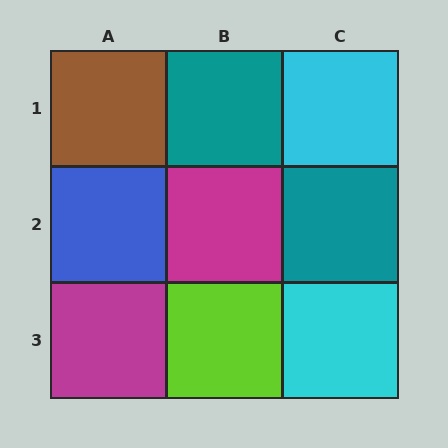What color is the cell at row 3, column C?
Cyan.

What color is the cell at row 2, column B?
Magenta.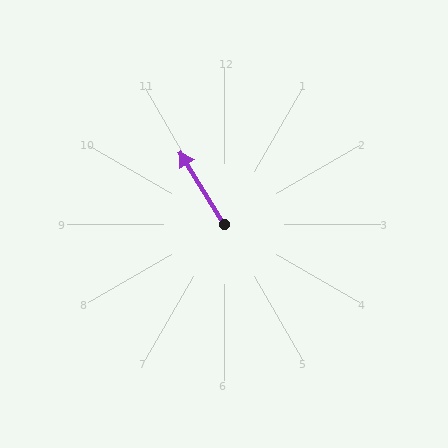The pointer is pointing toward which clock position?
Roughly 11 o'clock.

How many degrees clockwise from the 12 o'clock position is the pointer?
Approximately 328 degrees.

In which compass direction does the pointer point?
Northwest.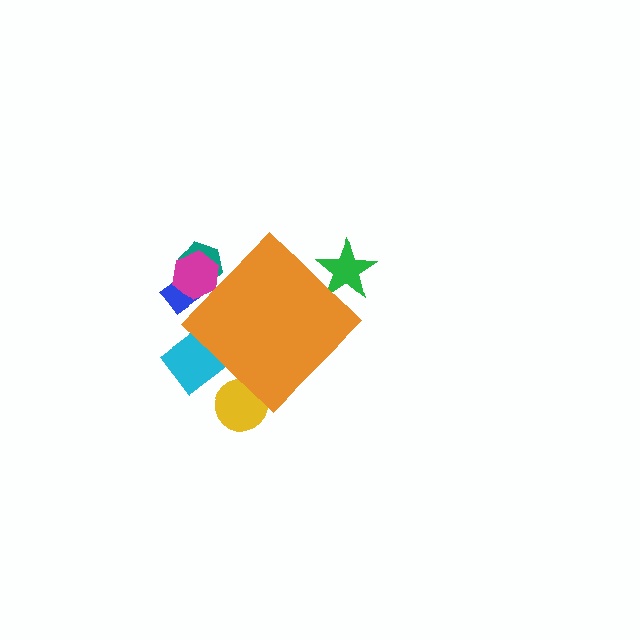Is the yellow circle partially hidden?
Yes, the yellow circle is partially hidden behind the orange diamond.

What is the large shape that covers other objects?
An orange diamond.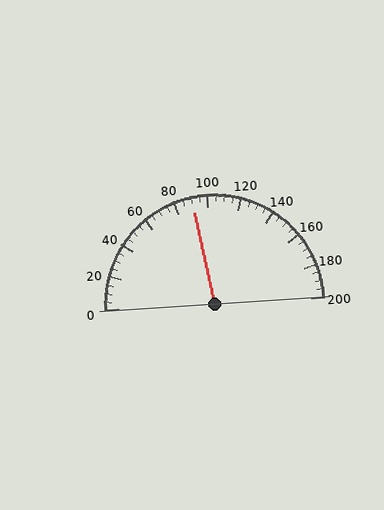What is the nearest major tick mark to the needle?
The nearest major tick mark is 80.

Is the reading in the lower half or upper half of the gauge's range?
The reading is in the lower half of the range (0 to 200).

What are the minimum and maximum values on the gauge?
The gauge ranges from 0 to 200.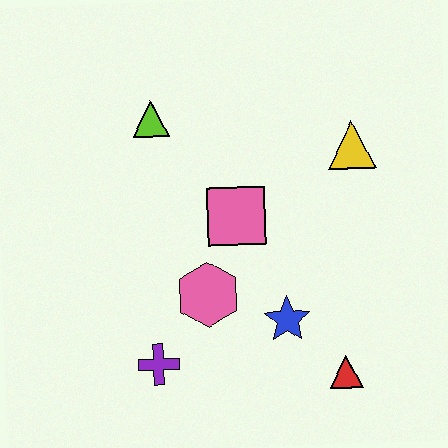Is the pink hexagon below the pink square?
Yes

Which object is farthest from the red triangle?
The lime triangle is farthest from the red triangle.